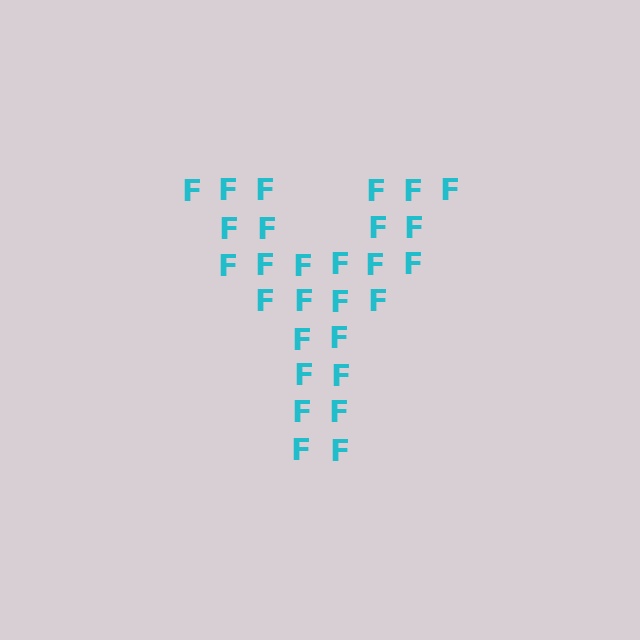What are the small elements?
The small elements are letter F's.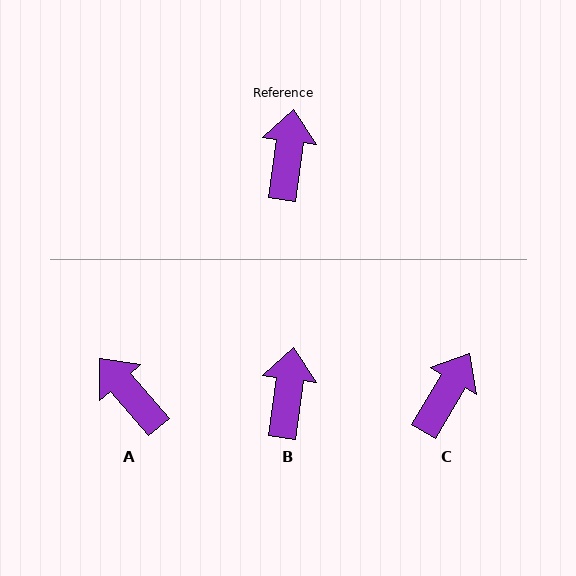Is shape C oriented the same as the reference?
No, it is off by about 24 degrees.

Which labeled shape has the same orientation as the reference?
B.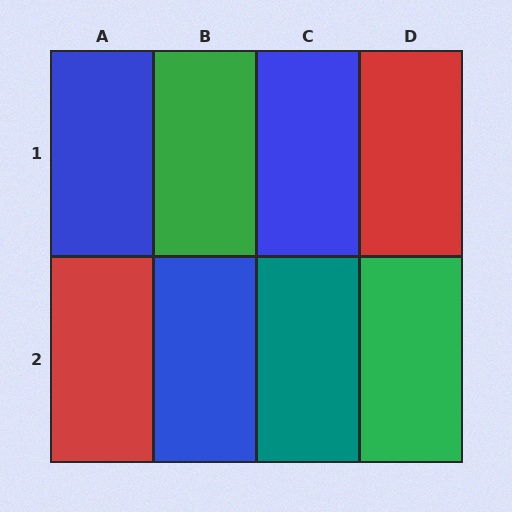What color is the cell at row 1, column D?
Red.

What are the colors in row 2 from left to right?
Red, blue, teal, green.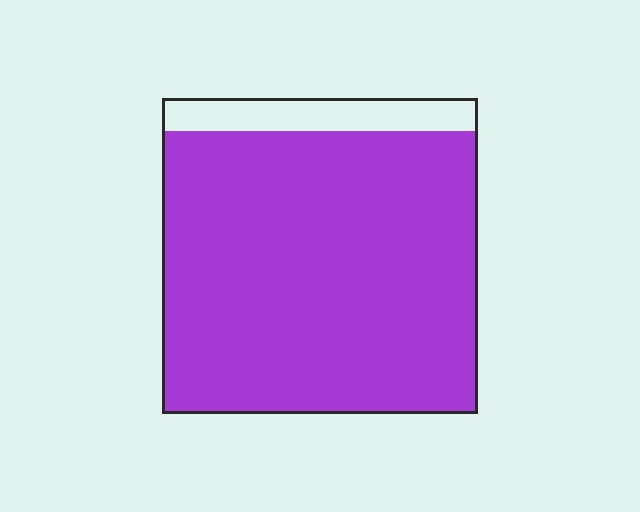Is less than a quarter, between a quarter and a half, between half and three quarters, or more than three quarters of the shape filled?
More than three quarters.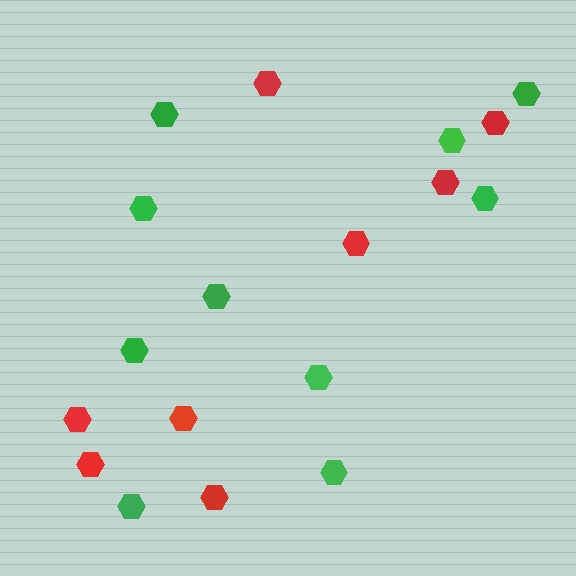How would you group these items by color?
There are 2 groups: one group of green hexagons (10) and one group of red hexagons (8).